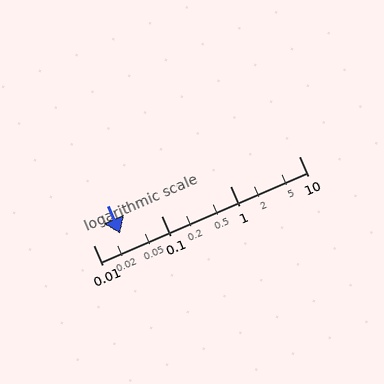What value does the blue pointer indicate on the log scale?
The pointer indicates approximately 0.025.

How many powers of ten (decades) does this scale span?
The scale spans 3 decades, from 0.01 to 10.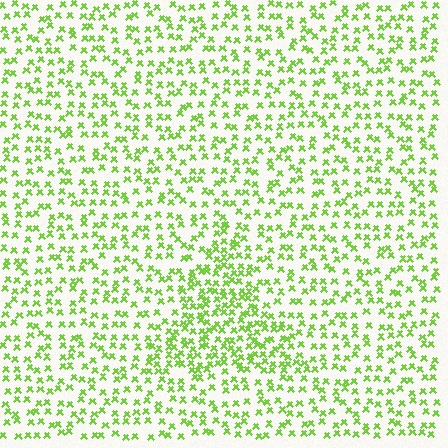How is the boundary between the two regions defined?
The boundary is defined by a change in element density (approximately 1.8x ratio). All elements are the same color, size, and shape.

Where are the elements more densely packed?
The elements are more densely packed inside the triangle boundary.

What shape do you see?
I see a triangle.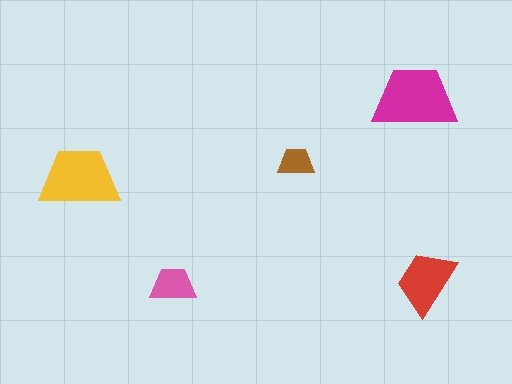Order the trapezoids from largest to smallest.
the magenta one, the yellow one, the red one, the pink one, the brown one.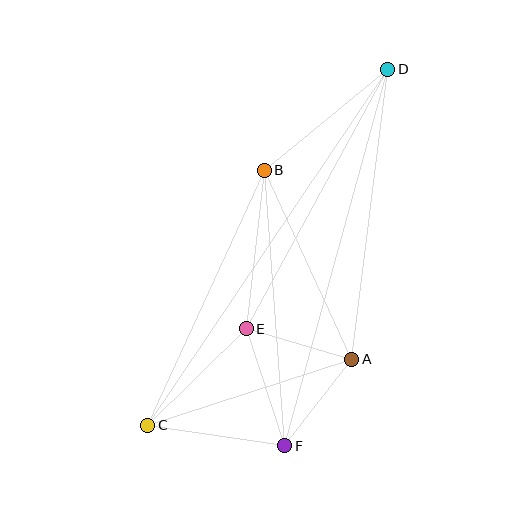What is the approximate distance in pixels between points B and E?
The distance between B and E is approximately 160 pixels.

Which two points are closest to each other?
Points A and F are closest to each other.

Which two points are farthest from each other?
Points C and D are farthest from each other.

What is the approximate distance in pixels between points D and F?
The distance between D and F is approximately 391 pixels.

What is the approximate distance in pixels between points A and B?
The distance between A and B is approximately 209 pixels.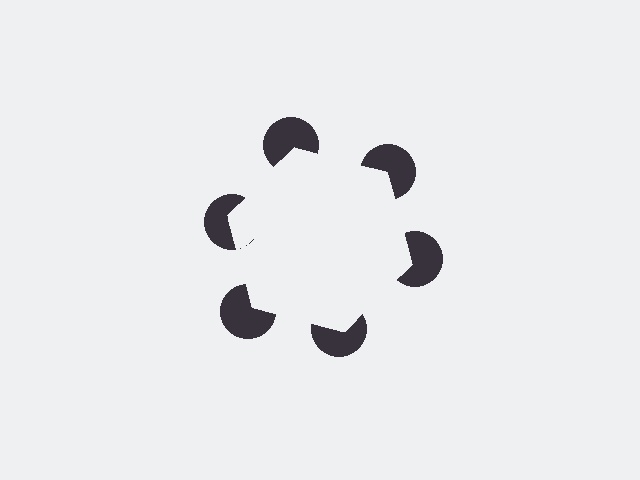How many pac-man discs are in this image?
There are 6 — one at each vertex of the illusory hexagon.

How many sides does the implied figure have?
6 sides.